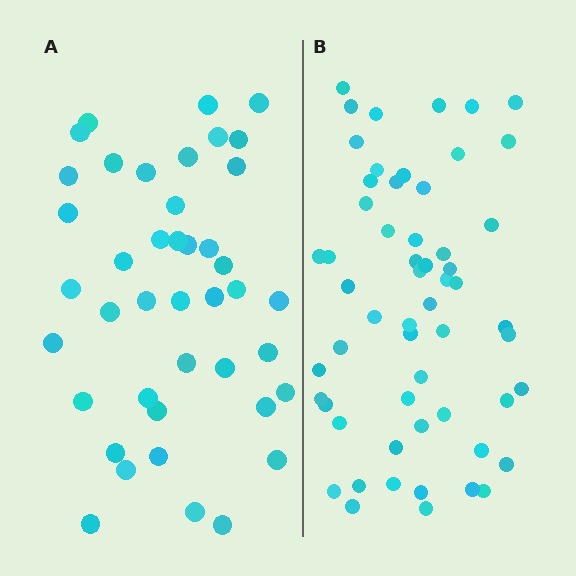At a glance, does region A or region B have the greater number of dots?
Region B (the right region) has more dots.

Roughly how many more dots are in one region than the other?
Region B has approximately 15 more dots than region A.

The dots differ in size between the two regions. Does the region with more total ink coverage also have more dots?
No. Region A has more total ink coverage because its dots are larger, but region B actually contains more individual dots. Total area can be misleading — the number of items is what matters here.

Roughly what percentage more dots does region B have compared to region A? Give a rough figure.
About 35% more.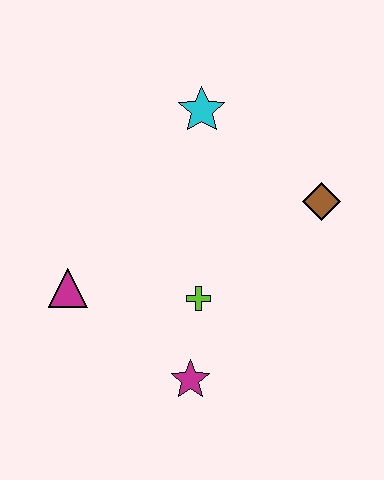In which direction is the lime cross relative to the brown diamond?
The lime cross is to the left of the brown diamond.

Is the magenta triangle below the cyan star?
Yes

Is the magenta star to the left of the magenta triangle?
No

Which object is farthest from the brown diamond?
The magenta triangle is farthest from the brown diamond.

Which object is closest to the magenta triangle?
The lime cross is closest to the magenta triangle.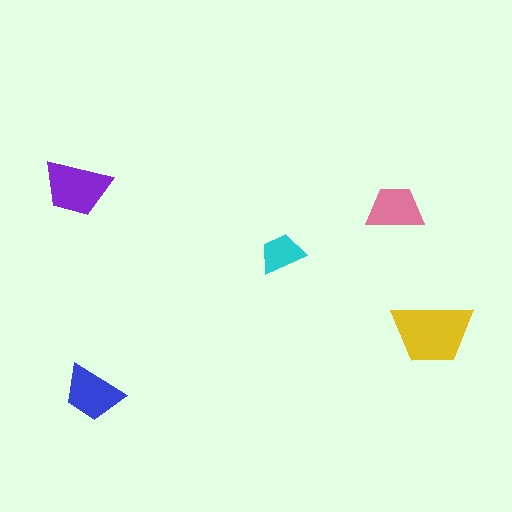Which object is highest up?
The purple trapezoid is topmost.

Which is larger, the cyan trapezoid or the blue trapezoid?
The blue one.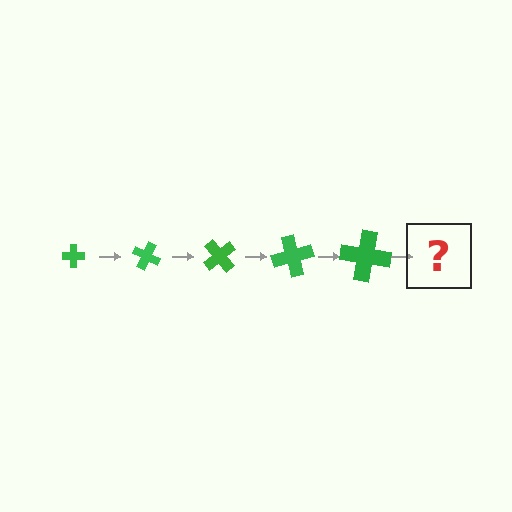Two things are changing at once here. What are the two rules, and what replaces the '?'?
The two rules are that the cross grows larger each step and it rotates 25 degrees each step. The '?' should be a cross, larger than the previous one and rotated 125 degrees from the start.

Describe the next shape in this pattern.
It should be a cross, larger than the previous one and rotated 125 degrees from the start.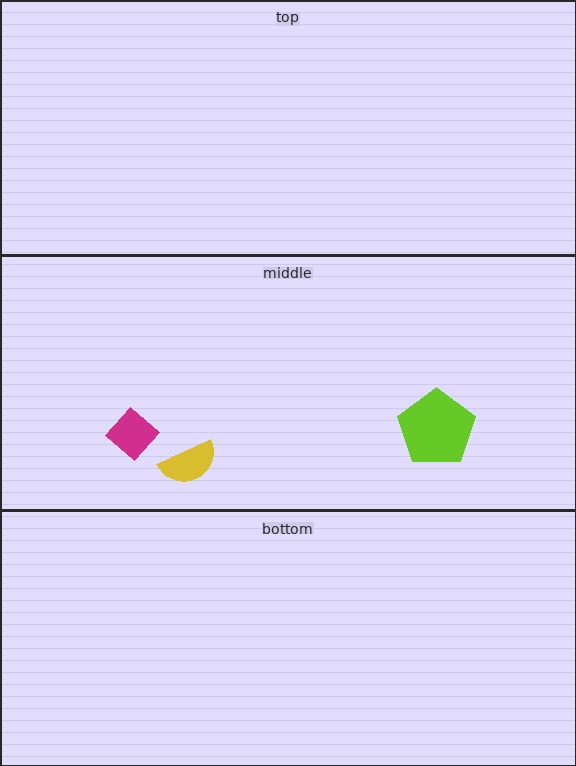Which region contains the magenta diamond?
The middle region.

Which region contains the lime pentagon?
The middle region.